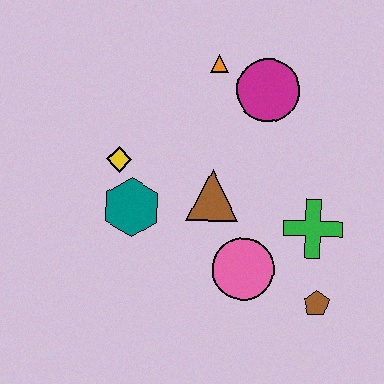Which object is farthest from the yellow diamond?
The brown pentagon is farthest from the yellow diamond.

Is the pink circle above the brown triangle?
No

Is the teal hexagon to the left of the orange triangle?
Yes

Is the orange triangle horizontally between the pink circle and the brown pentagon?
No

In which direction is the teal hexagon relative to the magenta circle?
The teal hexagon is to the left of the magenta circle.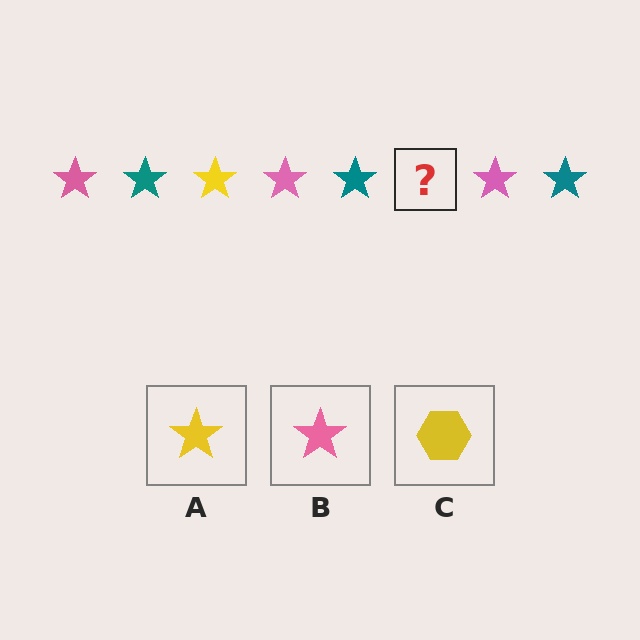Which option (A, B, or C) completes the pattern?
A.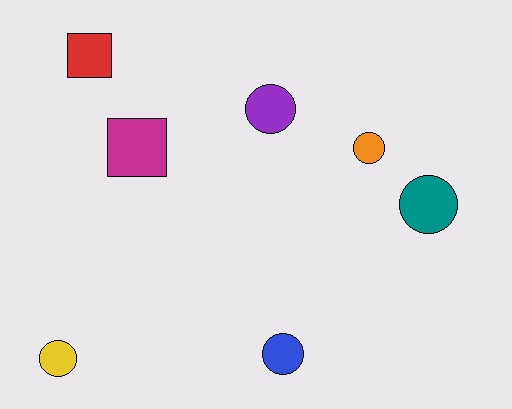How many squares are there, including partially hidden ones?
There are 2 squares.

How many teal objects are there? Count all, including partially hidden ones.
There is 1 teal object.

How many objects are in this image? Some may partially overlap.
There are 7 objects.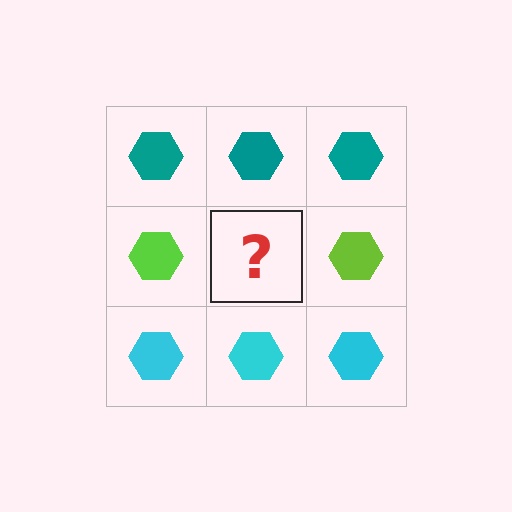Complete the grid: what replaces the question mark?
The question mark should be replaced with a lime hexagon.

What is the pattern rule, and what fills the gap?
The rule is that each row has a consistent color. The gap should be filled with a lime hexagon.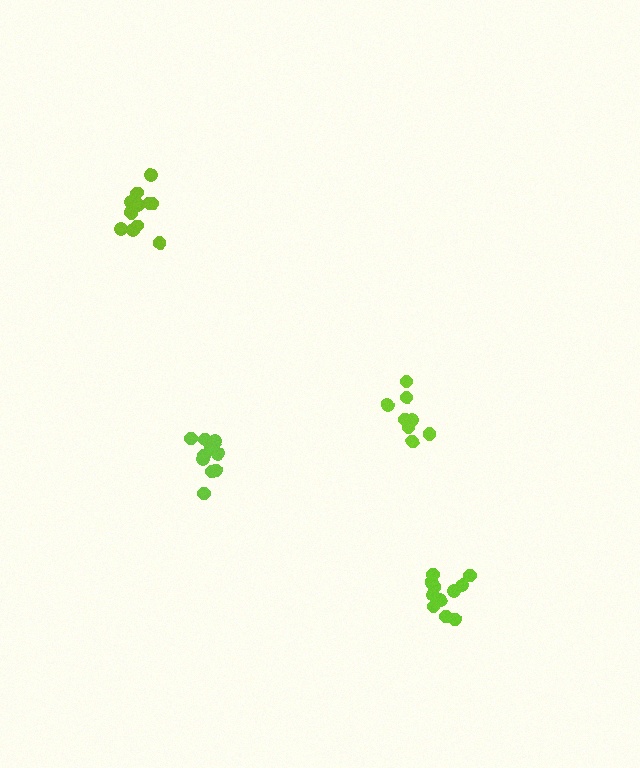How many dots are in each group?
Group 1: 10 dots, Group 2: 12 dots, Group 3: 12 dots, Group 4: 8 dots (42 total).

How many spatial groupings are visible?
There are 4 spatial groupings.